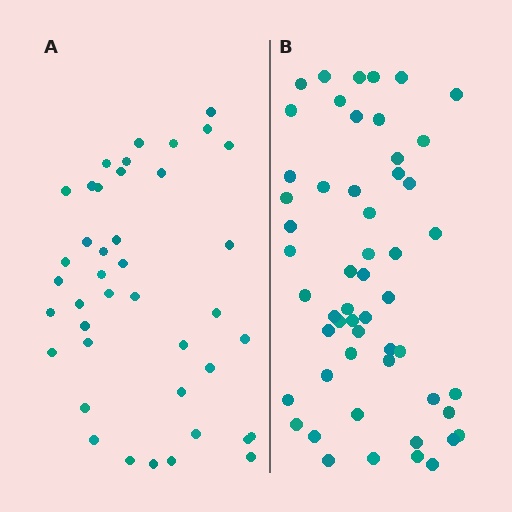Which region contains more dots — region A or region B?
Region B (the right region) has more dots.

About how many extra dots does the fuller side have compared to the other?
Region B has approximately 15 more dots than region A.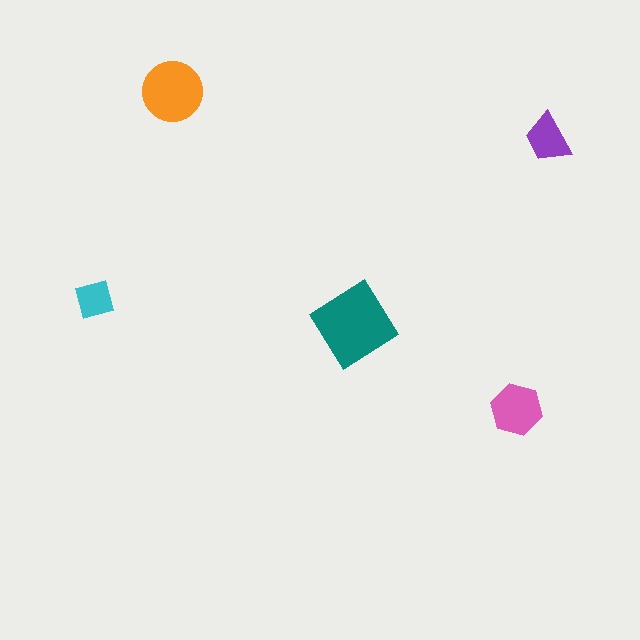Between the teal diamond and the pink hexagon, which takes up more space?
The teal diamond.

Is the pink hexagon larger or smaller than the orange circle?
Smaller.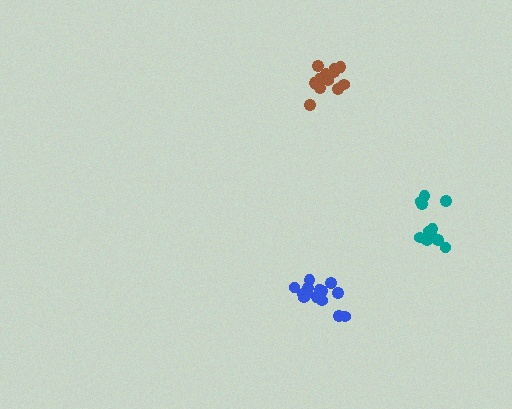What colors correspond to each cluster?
The clusters are colored: blue, brown, teal.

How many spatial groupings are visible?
There are 3 spatial groupings.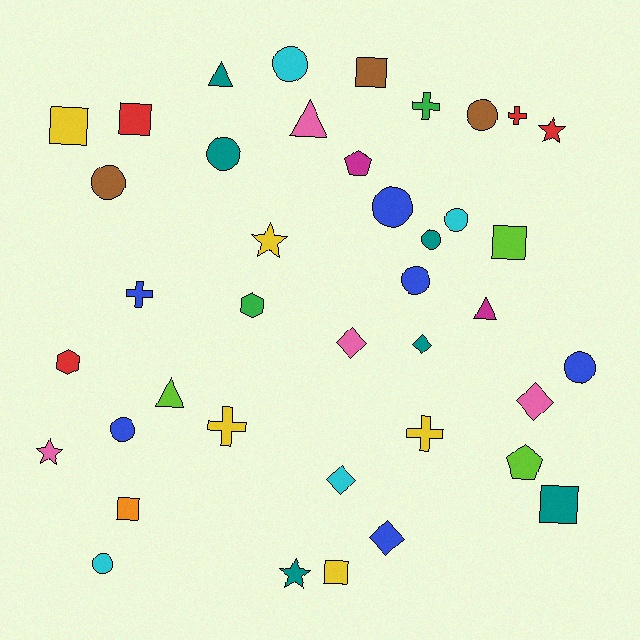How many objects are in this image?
There are 40 objects.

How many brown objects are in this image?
There are 3 brown objects.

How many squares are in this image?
There are 7 squares.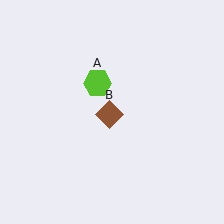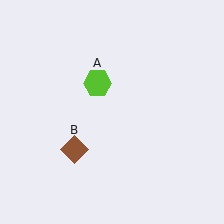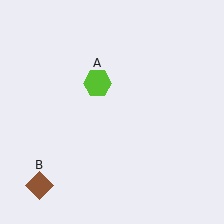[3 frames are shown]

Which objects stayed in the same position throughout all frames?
Lime hexagon (object A) remained stationary.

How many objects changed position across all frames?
1 object changed position: brown diamond (object B).